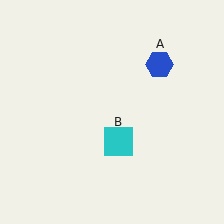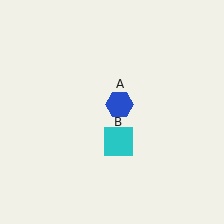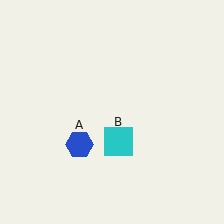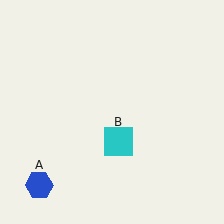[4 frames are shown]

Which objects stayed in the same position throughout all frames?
Cyan square (object B) remained stationary.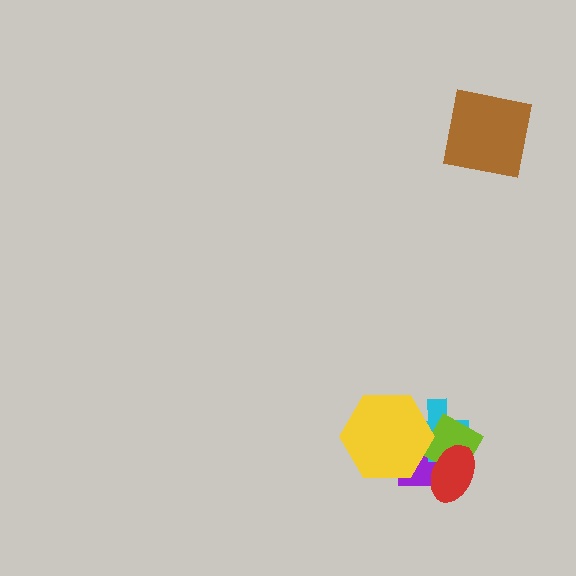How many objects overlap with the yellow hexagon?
3 objects overlap with the yellow hexagon.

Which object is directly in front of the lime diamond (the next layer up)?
The yellow hexagon is directly in front of the lime diamond.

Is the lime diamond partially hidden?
Yes, it is partially covered by another shape.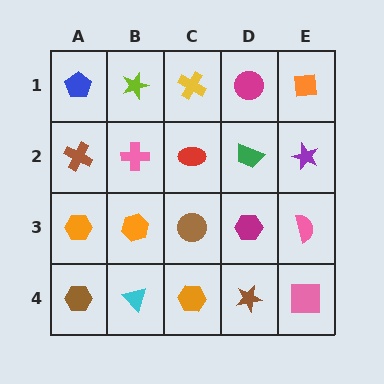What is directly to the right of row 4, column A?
A cyan triangle.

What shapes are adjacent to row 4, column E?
A pink semicircle (row 3, column E), a brown star (row 4, column D).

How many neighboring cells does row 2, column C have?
4.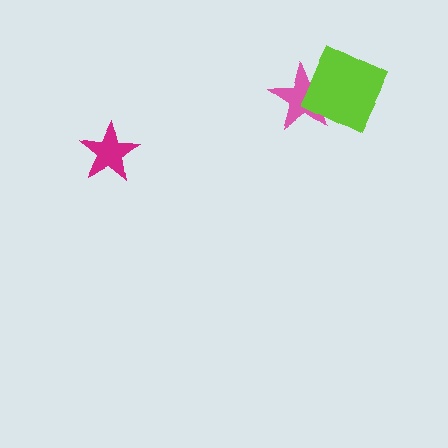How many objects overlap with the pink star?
1 object overlaps with the pink star.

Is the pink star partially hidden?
Yes, it is partially covered by another shape.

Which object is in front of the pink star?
The lime diamond is in front of the pink star.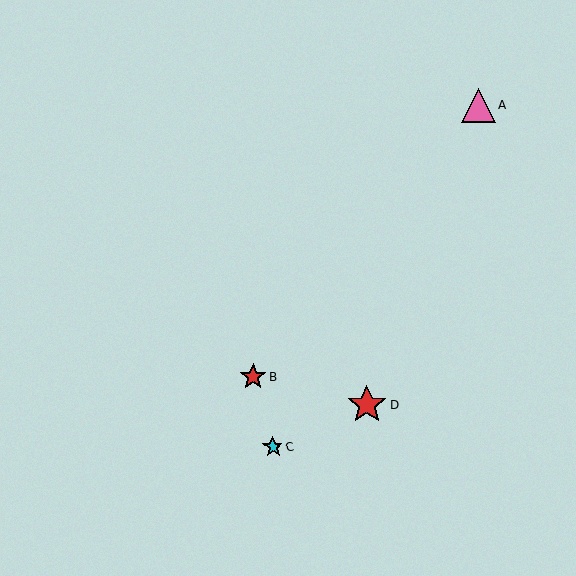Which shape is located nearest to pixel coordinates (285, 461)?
The cyan star (labeled C) at (273, 447) is nearest to that location.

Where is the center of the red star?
The center of the red star is at (367, 404).